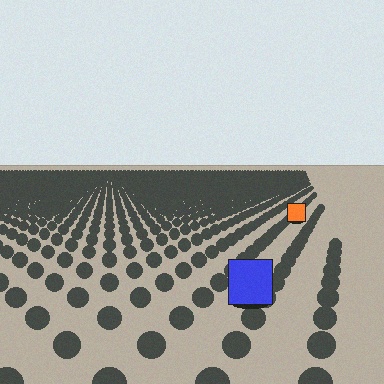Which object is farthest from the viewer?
The orange square is farthest from the viewer. It appears smaller and the ground texture around it is denser.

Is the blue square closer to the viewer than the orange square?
Yes. The blue square is closer — you can tell from the texture gradient: the ground texture is coarser near it.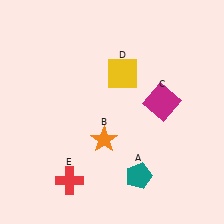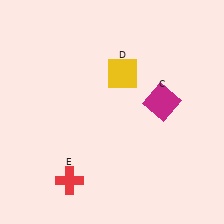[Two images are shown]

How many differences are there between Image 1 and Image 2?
There are 2 differences between the two images.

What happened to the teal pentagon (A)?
The teal pentagon (A) was removed in Image 2. It was in the bottom-right area of Image 1.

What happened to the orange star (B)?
The orange star (B) was removed in Image 2. It was in the bottom-left area of Image 1.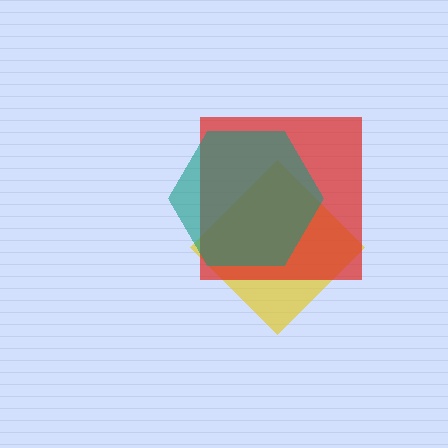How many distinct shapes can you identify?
There are 3 distinct shapes: a yellow diamond, a red square, a teal hexagon.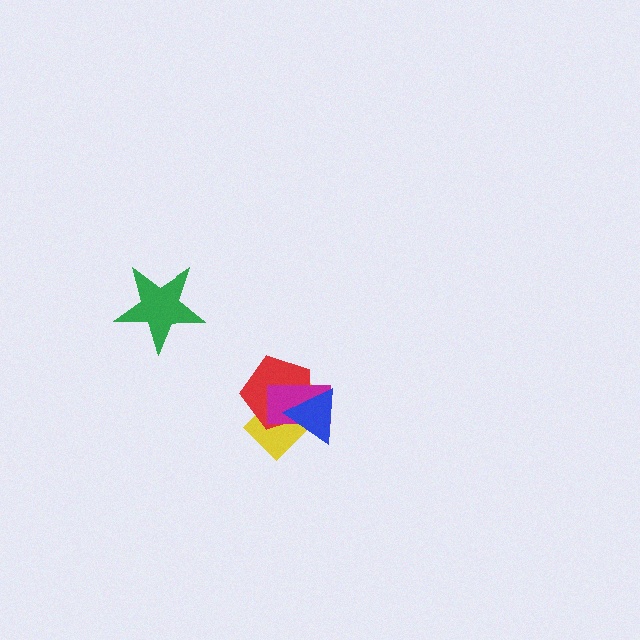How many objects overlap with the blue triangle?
3 objects overlap with the blue triangle.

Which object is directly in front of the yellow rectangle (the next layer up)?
The red pentagon is directly in front of the yellow rectangle.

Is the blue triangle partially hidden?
No, no other shape covers it.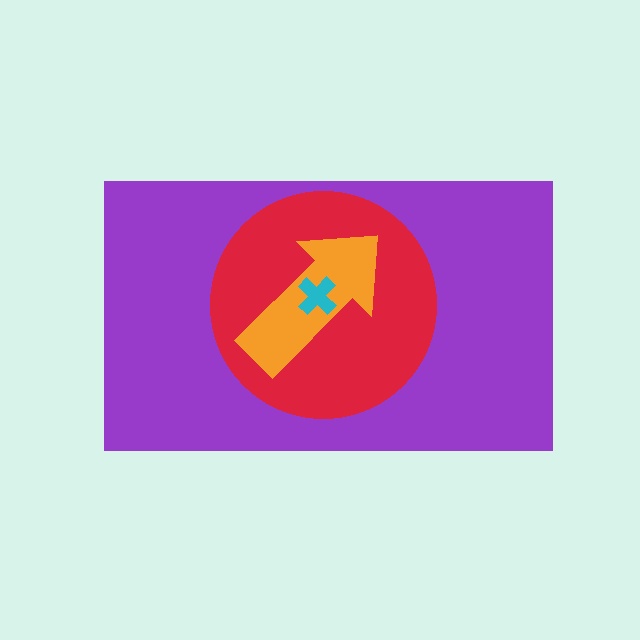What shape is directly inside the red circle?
The orange arrow.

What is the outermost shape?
The purple rectangle.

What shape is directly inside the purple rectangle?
The red circle.